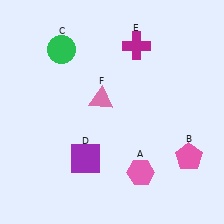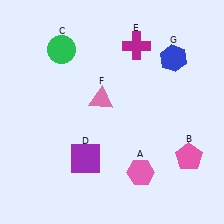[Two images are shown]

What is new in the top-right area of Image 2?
A blue hexagon (G) was added in the top-right area of Image 2.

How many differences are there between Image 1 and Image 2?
There is 1 difference between the two images.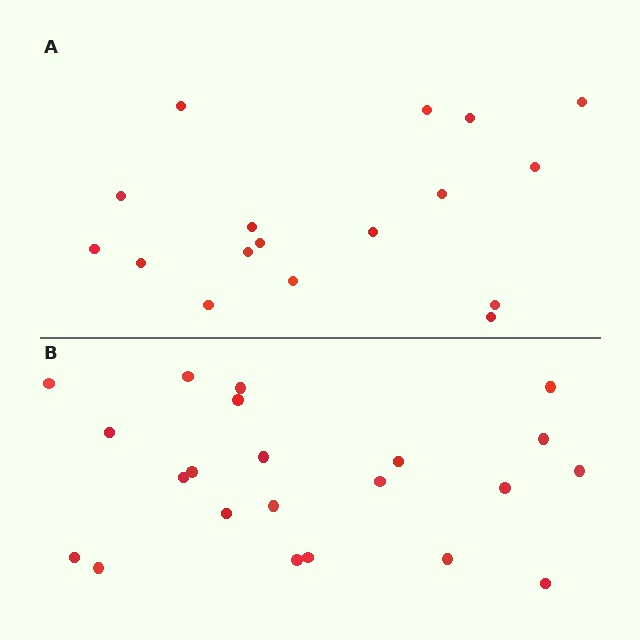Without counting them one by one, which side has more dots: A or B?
Region B (the bottom region) has more dots.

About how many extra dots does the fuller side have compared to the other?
Region B has about 5 more dots than region A.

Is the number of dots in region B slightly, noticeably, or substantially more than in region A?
Region B has noticeably more, but not dramatically so. The ratio is roughly 1.3 to 1.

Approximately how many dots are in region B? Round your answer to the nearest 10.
About 20 dots. (The exact count is 22, which rounds to 20.)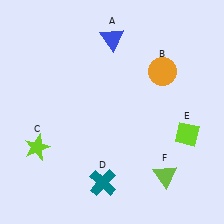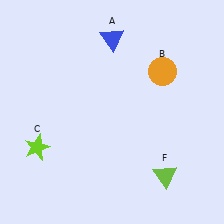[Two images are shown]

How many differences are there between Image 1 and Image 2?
There are 2 differences between the two images.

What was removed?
The lime diamond (E), the teal cross (D) were removed in Image 2.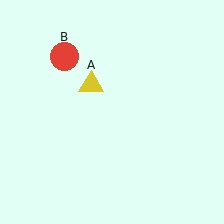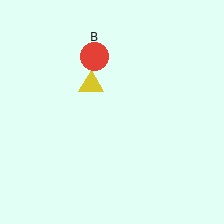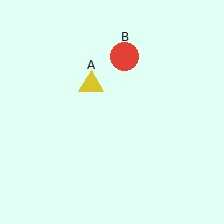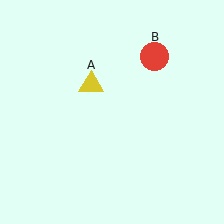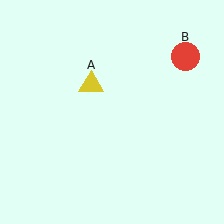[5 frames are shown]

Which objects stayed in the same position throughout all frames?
Yellow triangle (object A) remained stationary.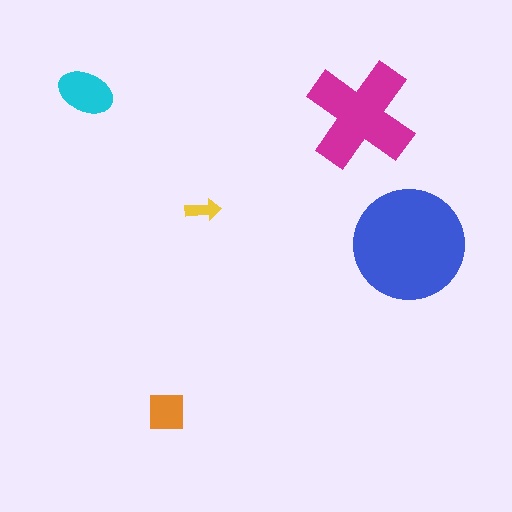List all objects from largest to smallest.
The blue circle, the magenta cross, the cyan ellipse, the orange square, the yellow arrow.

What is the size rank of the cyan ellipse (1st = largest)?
3rd.